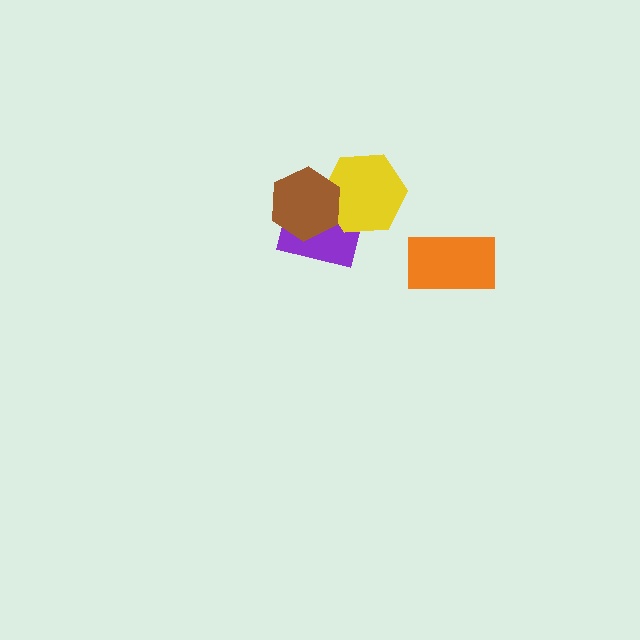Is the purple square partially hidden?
Yes, it is partially covered by another shape.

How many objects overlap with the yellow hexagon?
2 objects overlap with the yellow hexagon.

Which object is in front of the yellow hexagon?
The brown hexagon is in front of the yellow hexagon.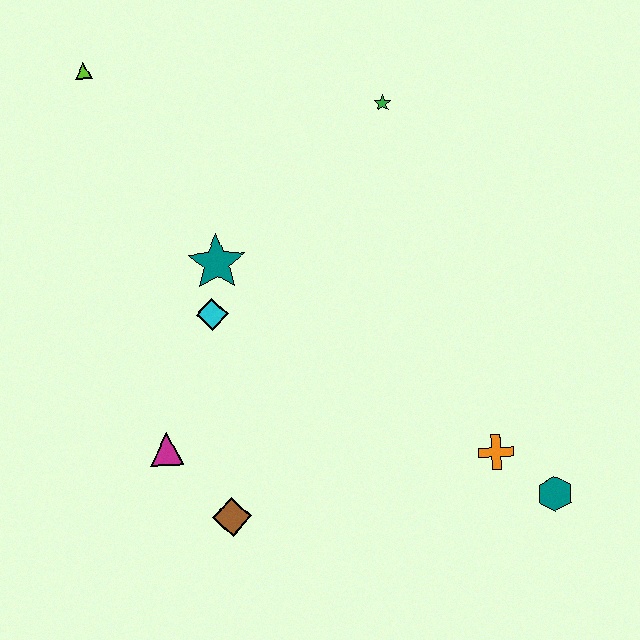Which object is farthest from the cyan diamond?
The teal hexagon is farthest from the cyan diamond.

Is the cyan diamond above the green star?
No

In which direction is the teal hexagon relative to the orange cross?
The teal hexagon is to the right of the orange cross.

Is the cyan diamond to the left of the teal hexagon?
Yes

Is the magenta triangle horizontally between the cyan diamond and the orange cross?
No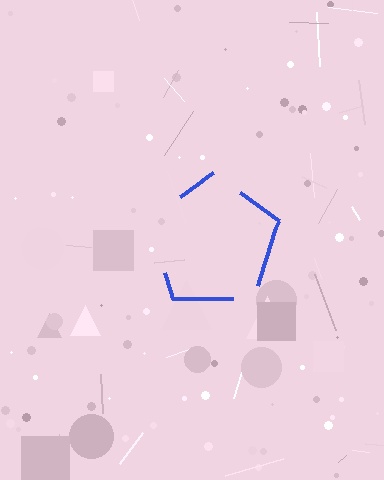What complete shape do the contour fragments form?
The contour fragments form a pentagon.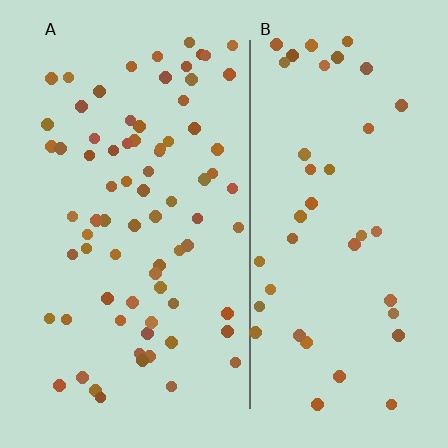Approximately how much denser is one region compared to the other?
Approximately 1.8× — region A over region B.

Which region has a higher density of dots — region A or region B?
A (the left).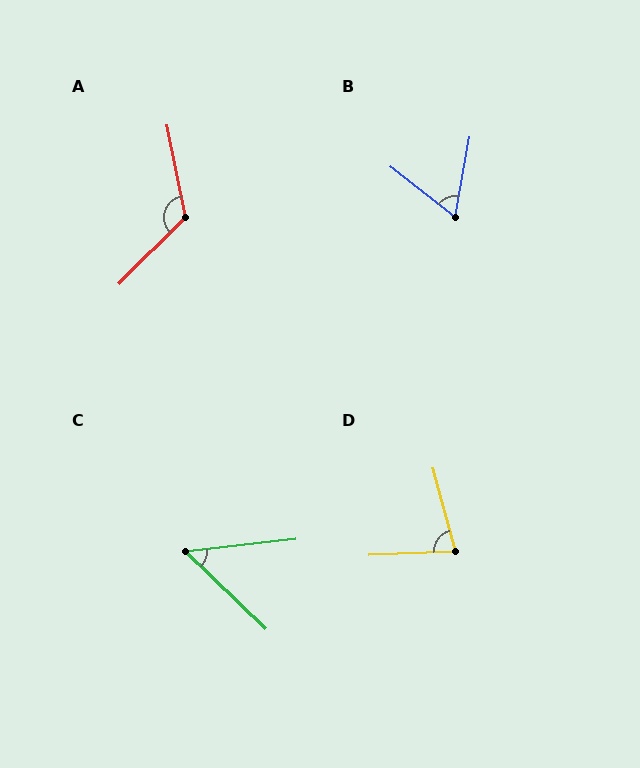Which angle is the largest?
A, at approximately 124 degrees.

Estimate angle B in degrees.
Approximately 62 degrees.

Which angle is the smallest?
C, at approximately 50 degrees.